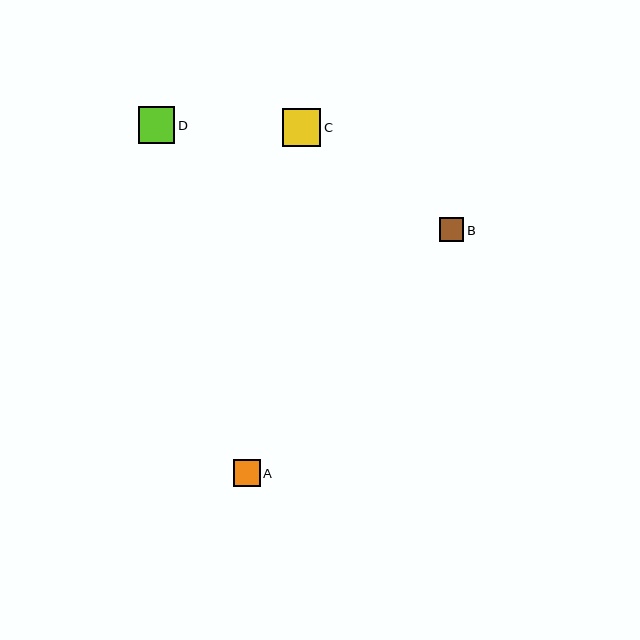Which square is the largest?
Square C is the largest with a size of approximately 38 pixels.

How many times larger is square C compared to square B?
Square C is approximately 1.6 times the size of square B.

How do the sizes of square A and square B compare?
Square A and square B are approximately the same size.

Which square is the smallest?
Square B is the smallest with a size of approximately 24 pixels.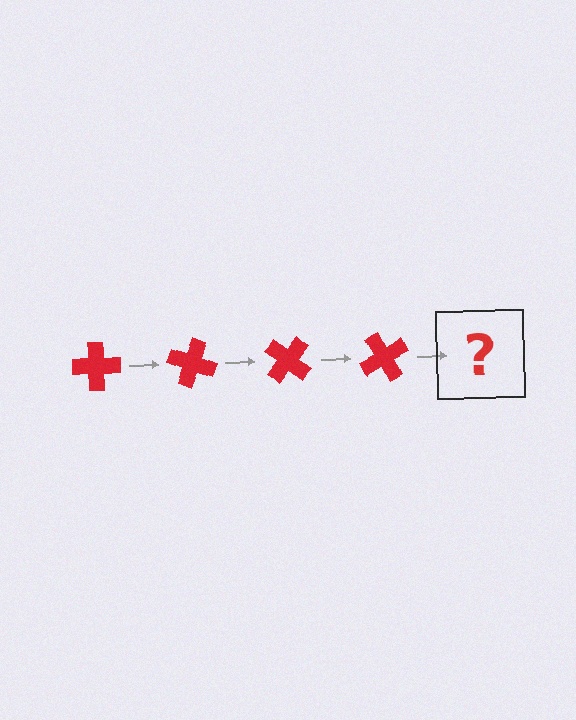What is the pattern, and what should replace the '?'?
The pattern is that the cross rotates 20 degrees each step. The '?' should be a red cross rotated 80 degrees.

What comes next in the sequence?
The next element should be a red cross rotated 80 degrees.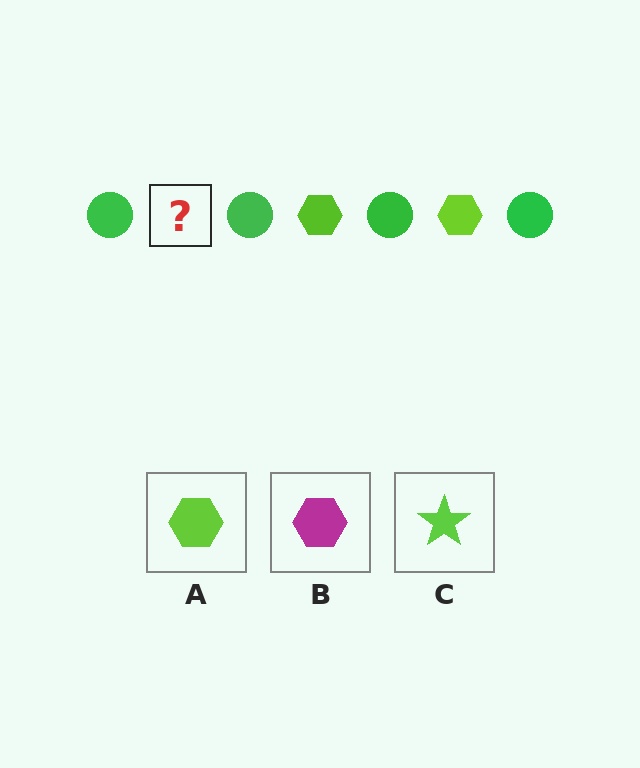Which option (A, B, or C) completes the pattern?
A.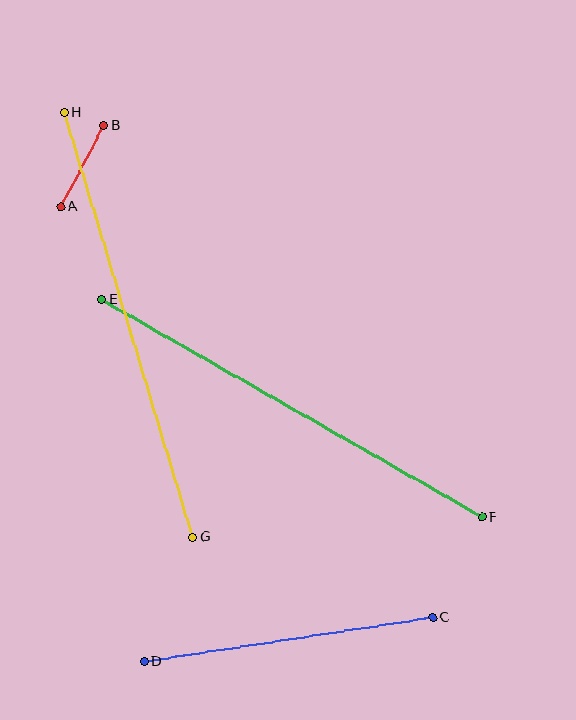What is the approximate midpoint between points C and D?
The midpoint is at approximately (288, 639) pixels.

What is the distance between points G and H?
The distance is approximately 444 pixels.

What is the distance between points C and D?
The distance is approximately 292 pixels.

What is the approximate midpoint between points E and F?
The midpoint is at approximately (292, 408) pixels.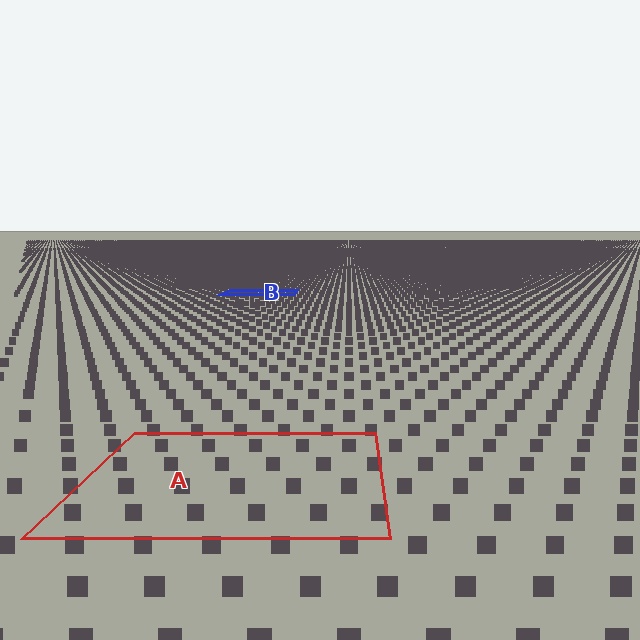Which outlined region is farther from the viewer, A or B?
Region B is farther from the viewer — the texture elements inside it appear smaller and more densely packed.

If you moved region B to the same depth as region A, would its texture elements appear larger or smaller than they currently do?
They would appear larger. At a closer depth, the same texture elements are projected at a bigger on-screen size.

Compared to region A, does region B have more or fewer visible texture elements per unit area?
Region B has more texture elements per unit area — they are packed more densely because it is farther away.